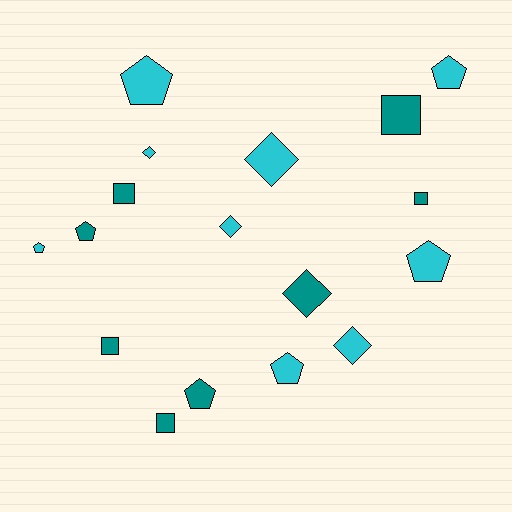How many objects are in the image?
There are 17 objects.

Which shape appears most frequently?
Pentagon, with 7 objects.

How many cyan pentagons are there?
There are 5 cyan pentagons.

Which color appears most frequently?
Cyan, with 9 objects.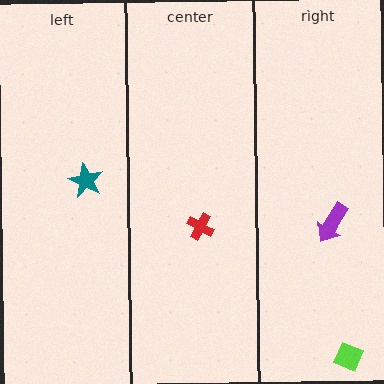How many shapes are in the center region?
1.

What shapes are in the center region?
The red cross.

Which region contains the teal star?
The left region.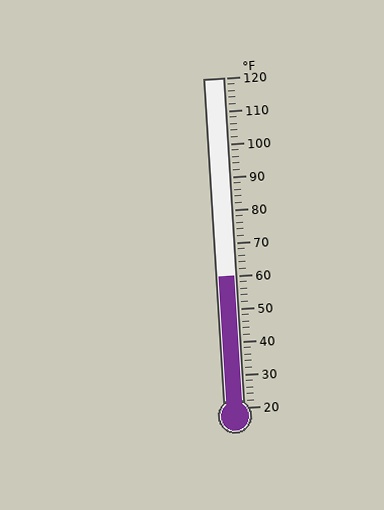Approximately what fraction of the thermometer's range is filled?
The thermometer is filled to approximately 40% of its range.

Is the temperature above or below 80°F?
The temperature is below 80°F.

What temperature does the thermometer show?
The thermometer shows approximately 60°F.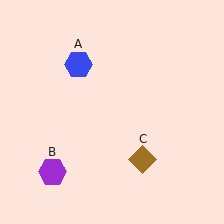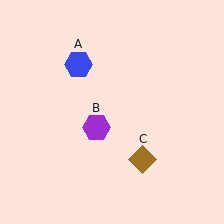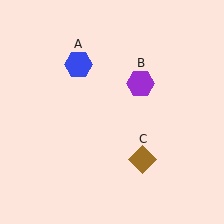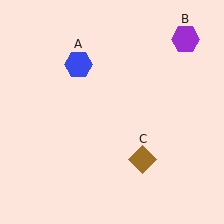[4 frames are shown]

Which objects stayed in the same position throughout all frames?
Blue hexagon (object A) and brown diamond (object C) remained stationary.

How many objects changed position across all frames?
1 object changed position: purple hexagon (object B).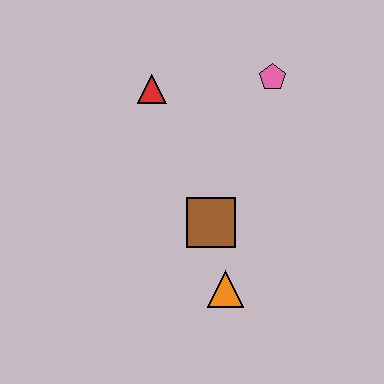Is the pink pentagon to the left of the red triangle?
No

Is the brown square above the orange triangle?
Yes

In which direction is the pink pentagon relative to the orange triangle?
The pink pentagon is above the orange triangle.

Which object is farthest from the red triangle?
The orange triangle is farthest from the red triangle.